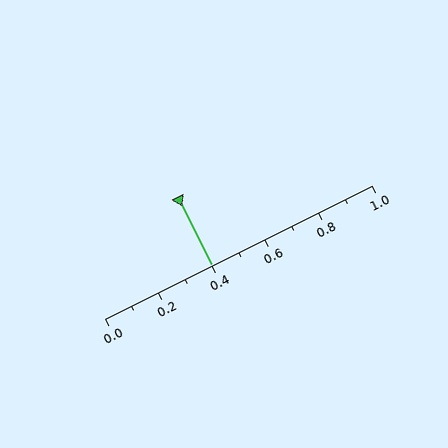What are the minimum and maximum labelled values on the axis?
The axis runs from 0.0 to 1.0.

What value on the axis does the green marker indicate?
The marker indicates approximately 0.4.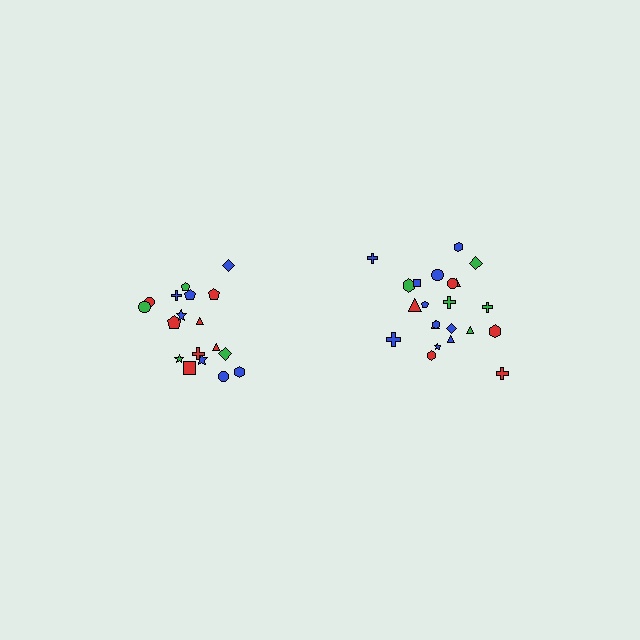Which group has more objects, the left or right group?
The right group.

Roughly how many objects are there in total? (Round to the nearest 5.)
Roughly 40 objects in total.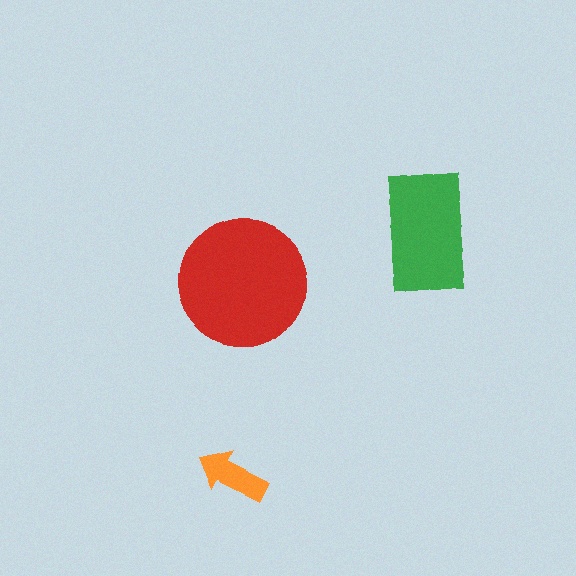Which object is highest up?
The green rectangle is topmost.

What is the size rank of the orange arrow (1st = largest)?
3rd.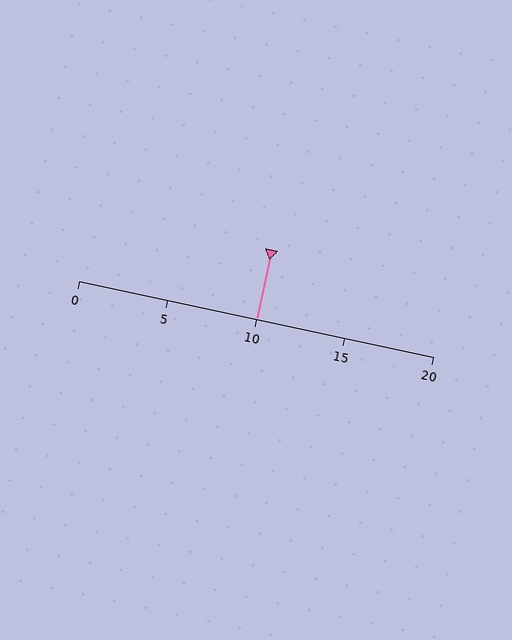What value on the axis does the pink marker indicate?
The marker indicates approximately 10.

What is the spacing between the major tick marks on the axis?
The major ticks are spaced 5 apart.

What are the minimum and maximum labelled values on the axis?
The axis runs from 0 to 20.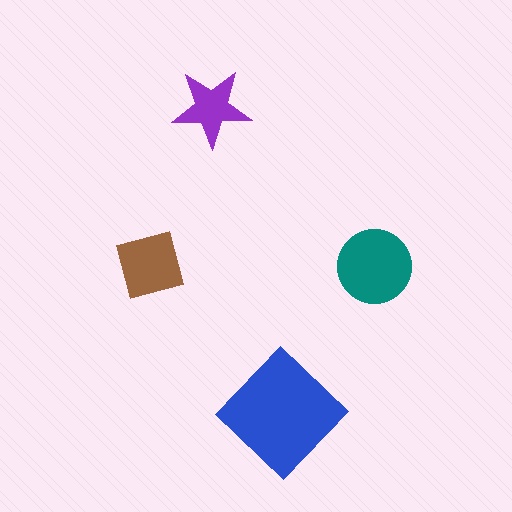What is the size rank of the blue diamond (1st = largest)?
1st.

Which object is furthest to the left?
The brown square is leftmost.